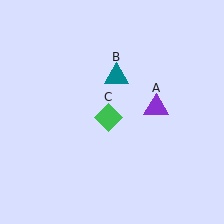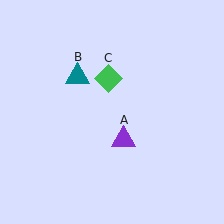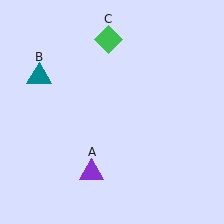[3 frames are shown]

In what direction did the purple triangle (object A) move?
The purple triangle (object A) moved down and to the left.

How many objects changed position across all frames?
3 objects changed position: purple triangle (object A), teal triangle (object B), green diamond (object C).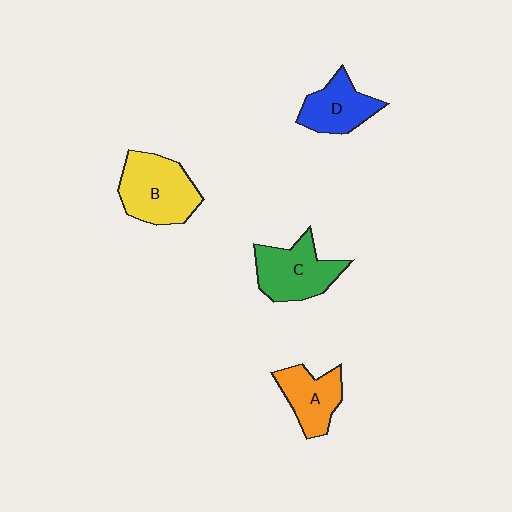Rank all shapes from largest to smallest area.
From largest to smallest: B (yellow), C (green), A (orange), D (blue).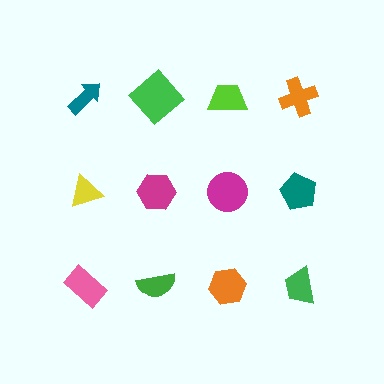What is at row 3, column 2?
A green semicircle.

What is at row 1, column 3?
A lime trapezoid.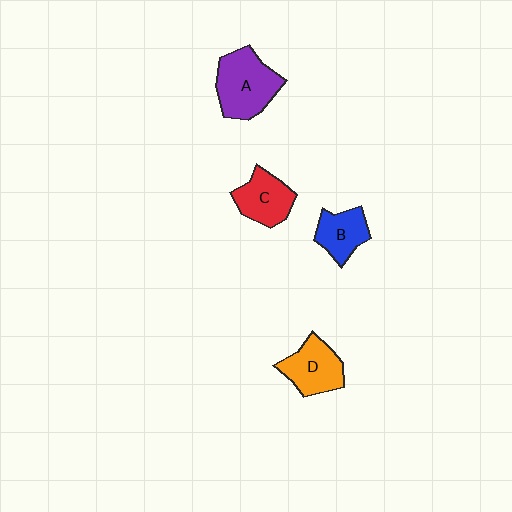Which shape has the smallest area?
Shape B (blue).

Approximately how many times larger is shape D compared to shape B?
Approximately 1.3 times.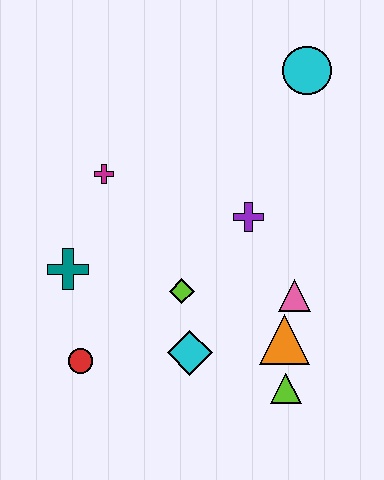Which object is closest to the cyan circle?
The purple cross is closest to the cyan circle.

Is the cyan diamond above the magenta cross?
No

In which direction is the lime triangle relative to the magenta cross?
The lime triangle is below the magenta cross.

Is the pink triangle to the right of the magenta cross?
Yes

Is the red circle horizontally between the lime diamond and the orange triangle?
No